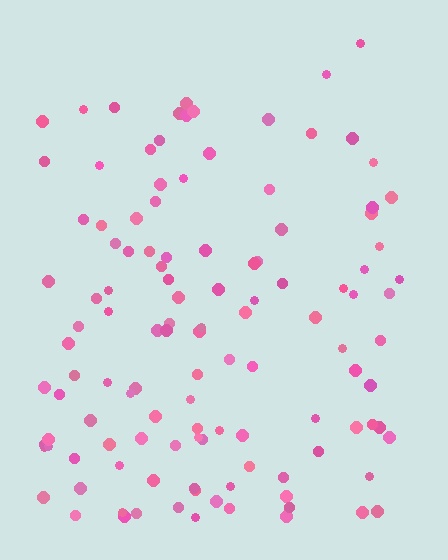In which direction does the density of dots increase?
From top to bottom, with the bottom side densest.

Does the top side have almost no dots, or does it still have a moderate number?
Still a moderate number, just noticeably fewer than the bottom.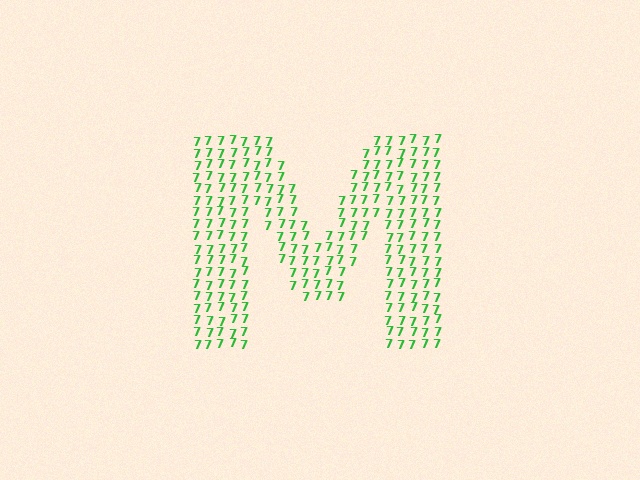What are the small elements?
The small elements are digit 7's.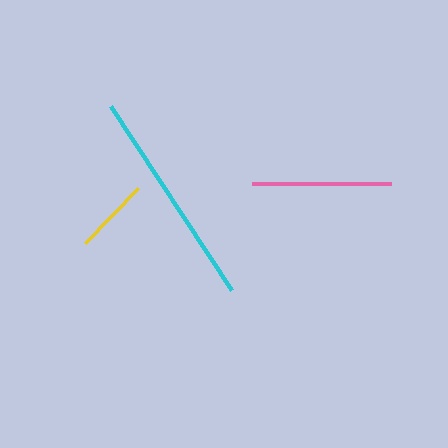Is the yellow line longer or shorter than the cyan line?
The cyan line is longer than the yellow line.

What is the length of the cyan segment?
The cyan segment is approximately 220 pixels long.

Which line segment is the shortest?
The yellow line is the shortest at approximately 76 pixels.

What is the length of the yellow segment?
The yellow segment is approximately 76 pixels long.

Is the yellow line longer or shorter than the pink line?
The pink line is longer than the yellow line.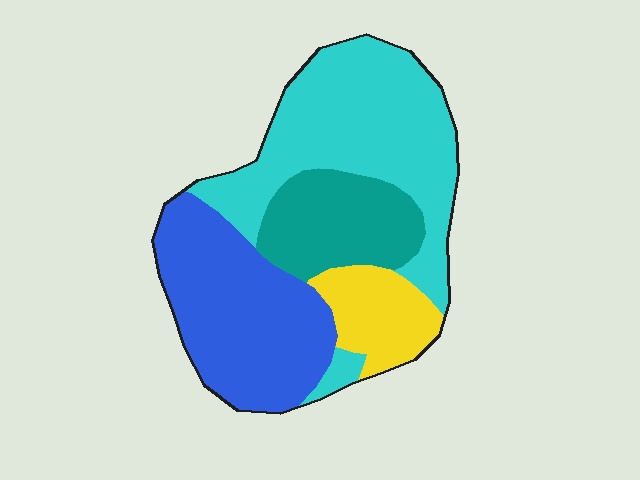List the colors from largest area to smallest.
From largest to smallest: cyan, blue, teal, yellow.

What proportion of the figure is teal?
Teal takes up between a sixth and a third of the figure.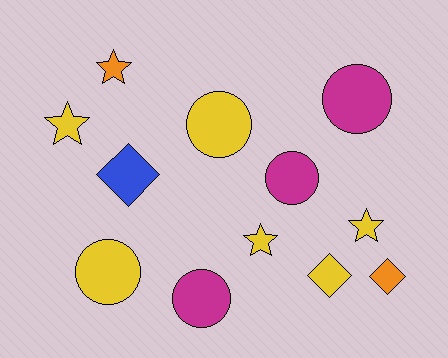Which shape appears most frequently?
Circle, with 5 objects.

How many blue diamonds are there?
There is 1 blue diamond.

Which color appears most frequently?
Yellow, with 6 objects.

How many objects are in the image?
There are 12 objects.